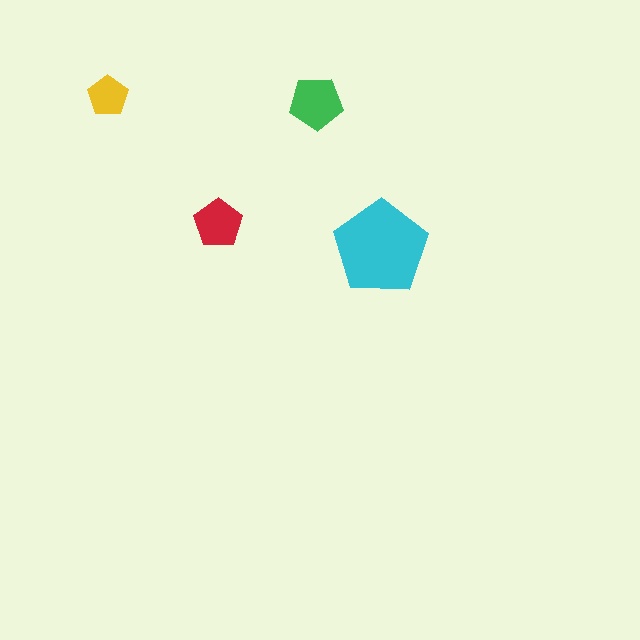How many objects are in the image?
There are 4 objects in the image.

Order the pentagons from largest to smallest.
the cyan one, the green one, the red one, the yellow one.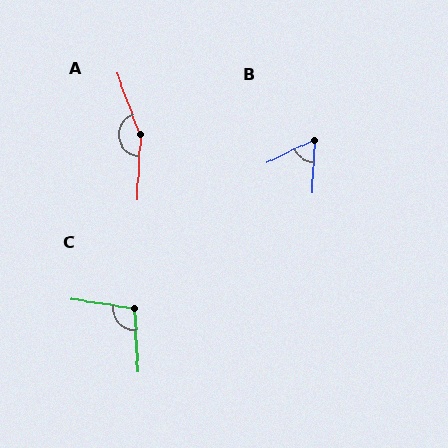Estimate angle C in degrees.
Approximately 102 degrees.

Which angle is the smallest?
B, at approximately 62 degrees.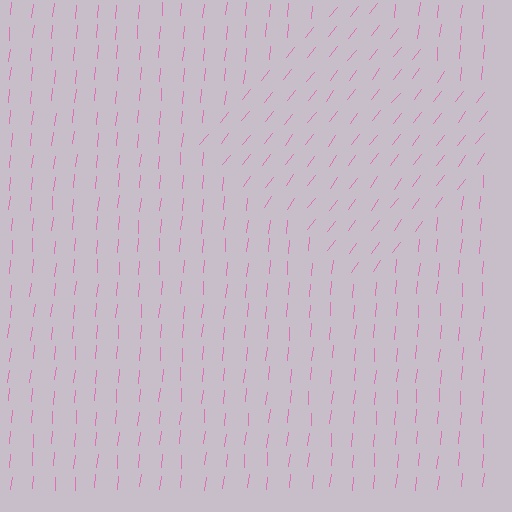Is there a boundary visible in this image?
Yes, there is a texture boundary formed by a change in line orientation.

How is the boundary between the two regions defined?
The boundary is defined purely by a change in line orientation (approximately 32 degrees difference). All lines are the same color and thickness.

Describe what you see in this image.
The image is filled with small pink line segments. A diamond region in the image has lines oriented differently from the surrounding lines, creating a visible texture boundary.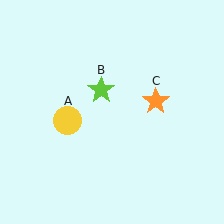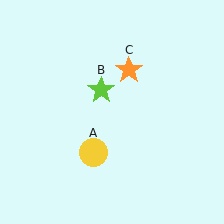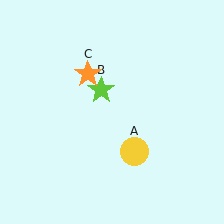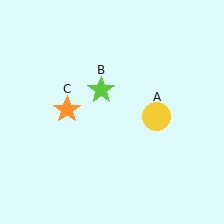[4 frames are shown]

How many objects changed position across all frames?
2 objects changed position: yellow circle (object A), orange star (object C).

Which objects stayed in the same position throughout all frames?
Lime star (object B) remained stationary.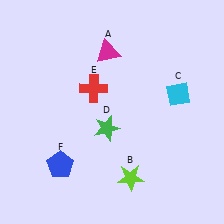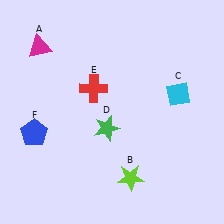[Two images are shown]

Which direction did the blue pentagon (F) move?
The blue pentagon (F) moved up.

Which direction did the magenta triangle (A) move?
The magenta triangle (A) moved left.